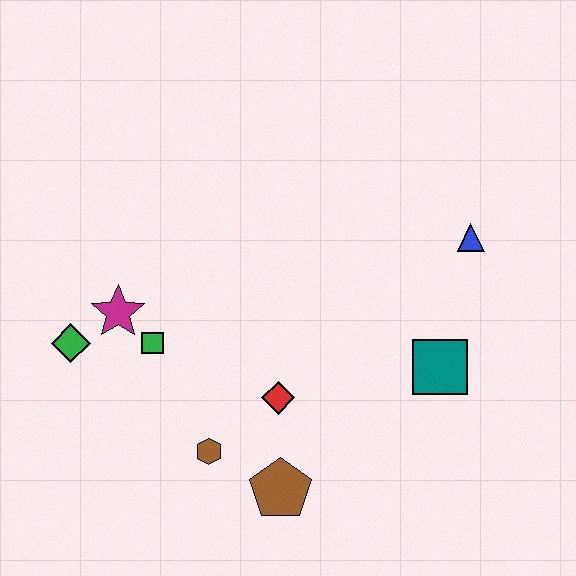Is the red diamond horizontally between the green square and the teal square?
Yes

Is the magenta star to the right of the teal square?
No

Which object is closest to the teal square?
The blue triangle is closest to the teal square.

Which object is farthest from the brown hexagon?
The blue triangle is farthest from the brown hexagon.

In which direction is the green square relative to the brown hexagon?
The green square is above the brown hexagon.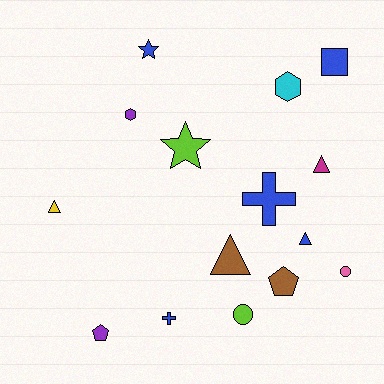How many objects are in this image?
There are 15 objects.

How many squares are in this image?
There is 1 square.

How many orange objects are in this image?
There are no orange objects.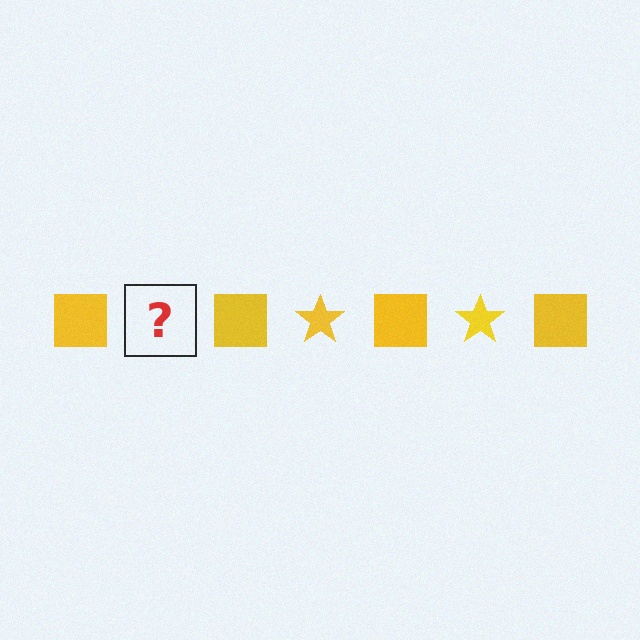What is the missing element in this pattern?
The missing element is a yellow star.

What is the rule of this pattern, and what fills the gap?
The rule is that the pattern cycles through square, star shapes in yellow. The gap should be filled with a yellow star.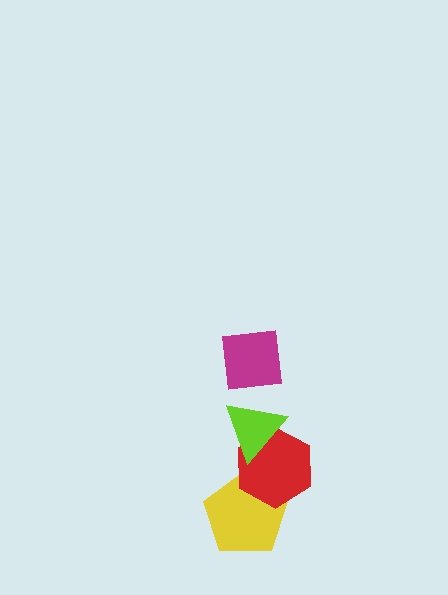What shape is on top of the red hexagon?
The lime triangle is on top of the red hexagon.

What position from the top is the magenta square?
The magenta square is 1st from the top.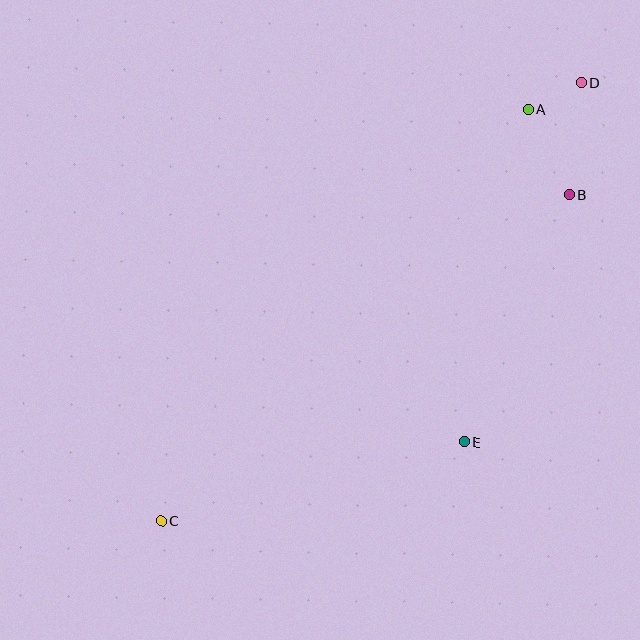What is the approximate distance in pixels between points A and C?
The distance between A and C is approximately 551 pixels.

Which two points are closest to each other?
Points A and D are closest to each other.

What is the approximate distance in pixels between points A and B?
The distance between A and B is approximately 94 pixels.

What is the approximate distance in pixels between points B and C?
The distance between B and C is approximately 522 pixels.